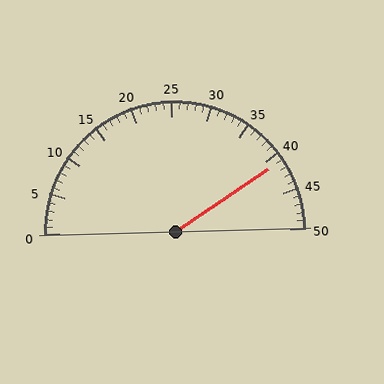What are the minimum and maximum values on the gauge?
The gauge ranges from 0 to 50.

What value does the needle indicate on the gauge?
The needle indicates approximately 41.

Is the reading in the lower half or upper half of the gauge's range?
The reading is in the upper half of the range (0 to 50).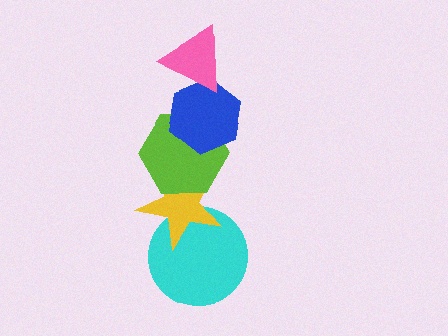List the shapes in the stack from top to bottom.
From top to bottom: the pink triangle, the blue hexagon, the lime hexagon, the yellow star, the cyan circle.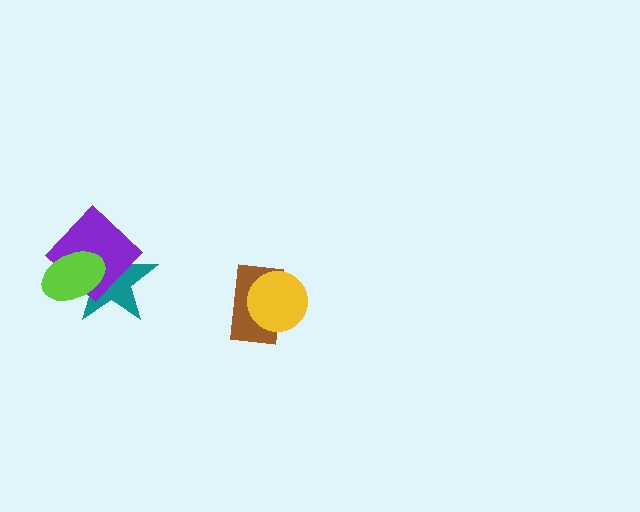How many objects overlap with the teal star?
2 objects overlap with the teal star.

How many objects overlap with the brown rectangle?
1 object overlaps with the brown rectangle.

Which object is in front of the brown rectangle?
The yellow circle is in front of the brown rectangle.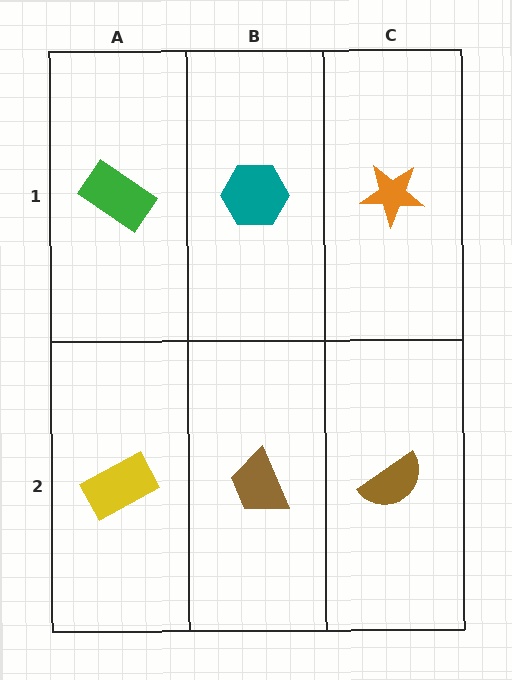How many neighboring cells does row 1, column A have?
2.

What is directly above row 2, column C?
An orange star.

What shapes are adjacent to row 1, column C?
A brown semicircle (row 2, column C), a teal hexagon (row 1, column B).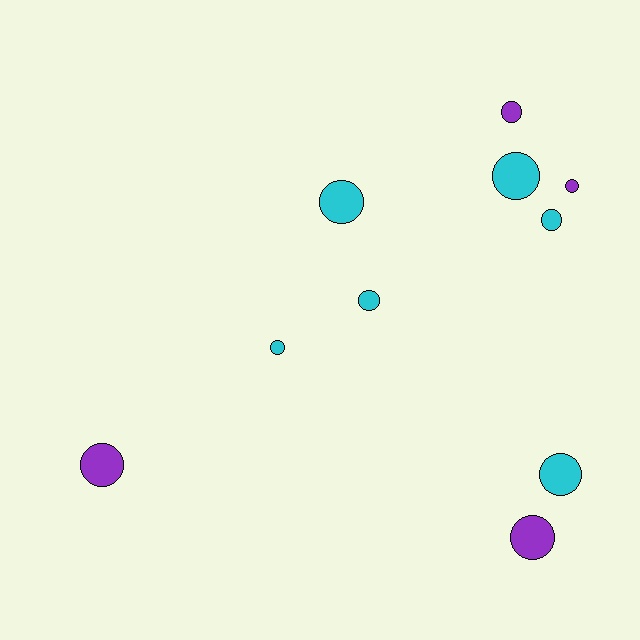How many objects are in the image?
There are 10 objects.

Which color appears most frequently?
Cyan, with 6 objects.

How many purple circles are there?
There are 4 purple circles.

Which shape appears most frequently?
Circle, with 10 objects.